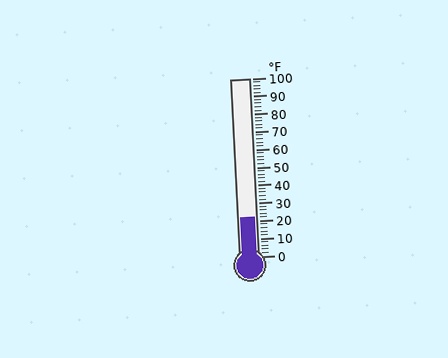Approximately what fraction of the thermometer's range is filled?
The thermometer is filled to approximately 20% of its range.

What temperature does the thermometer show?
The thermometer shows approximately 22°F.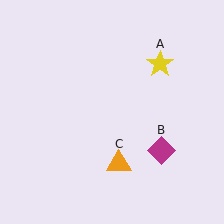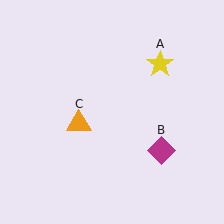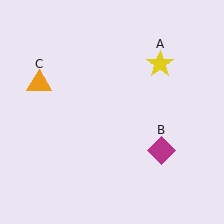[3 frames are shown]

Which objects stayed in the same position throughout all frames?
Yellow star (object A) and magenta diamond (object B) remained stationary.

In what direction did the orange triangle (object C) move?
The orange triangle (object C) moved up and to the left.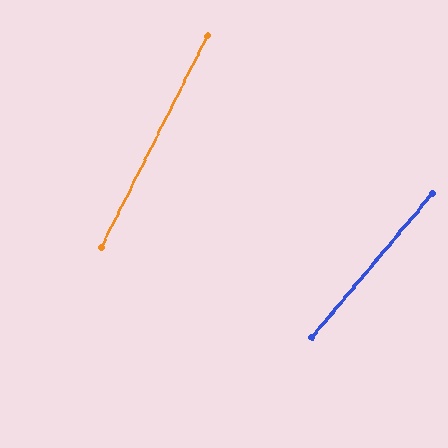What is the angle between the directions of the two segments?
Approximately 13 degrees.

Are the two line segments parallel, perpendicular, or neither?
Neither parallel nor perpendicular — they differ by about 13°.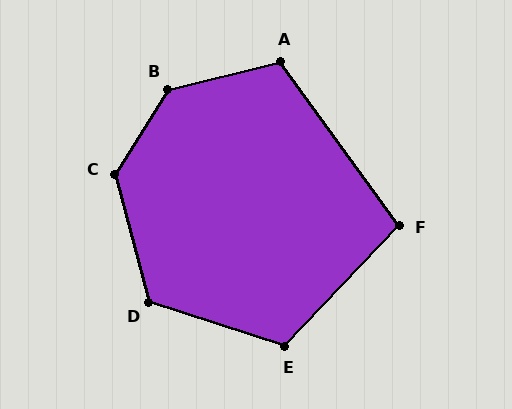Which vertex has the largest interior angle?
B, at approximately 136 degrees.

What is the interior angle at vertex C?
Approximately 132 degrees (obtuse).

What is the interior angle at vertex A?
Approximately 112 degrees (obtuse).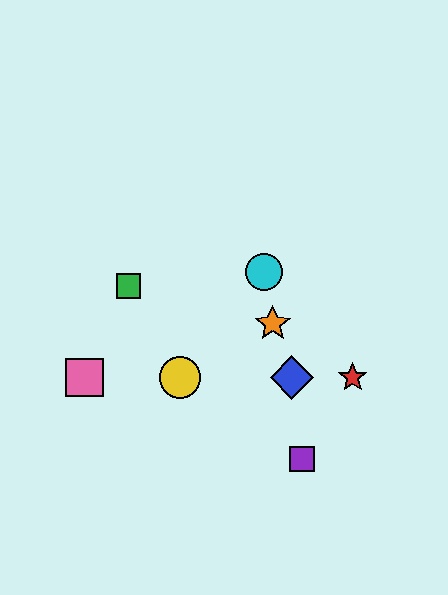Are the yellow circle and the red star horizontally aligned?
Yes, both are at y≈377.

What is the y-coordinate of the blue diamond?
The blue diamond is at y≈377.